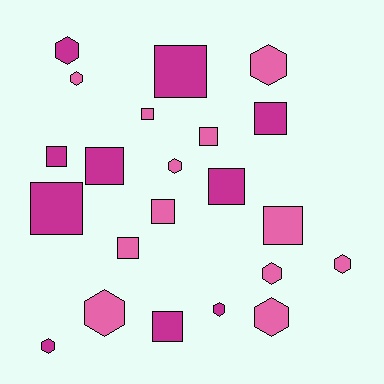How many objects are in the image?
There are 22 objects.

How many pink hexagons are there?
There are 7 pink hexagons.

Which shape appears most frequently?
Square, with 12 objects.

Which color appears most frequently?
Pink, with 12 objects.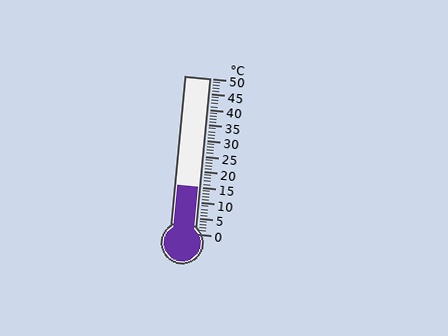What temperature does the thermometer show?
The thermometer shows approximately 15°C.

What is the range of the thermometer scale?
The thermometer scale ranges from 0°C to 50°C.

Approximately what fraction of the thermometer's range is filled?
The thermometer is filled to approximately 30% of its range.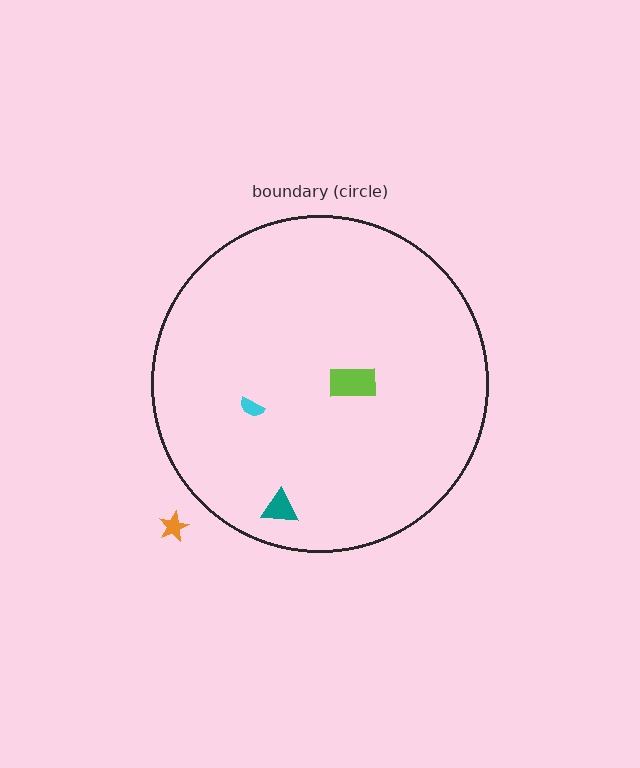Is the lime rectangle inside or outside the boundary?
Inside.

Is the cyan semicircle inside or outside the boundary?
Inside.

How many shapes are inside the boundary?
3 inside, 1 outside.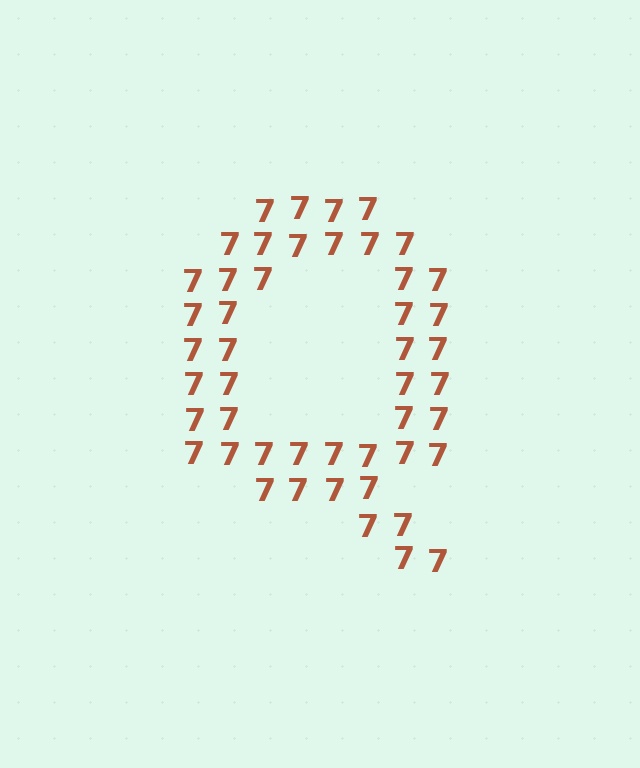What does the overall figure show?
The overall figure shows the letter Q.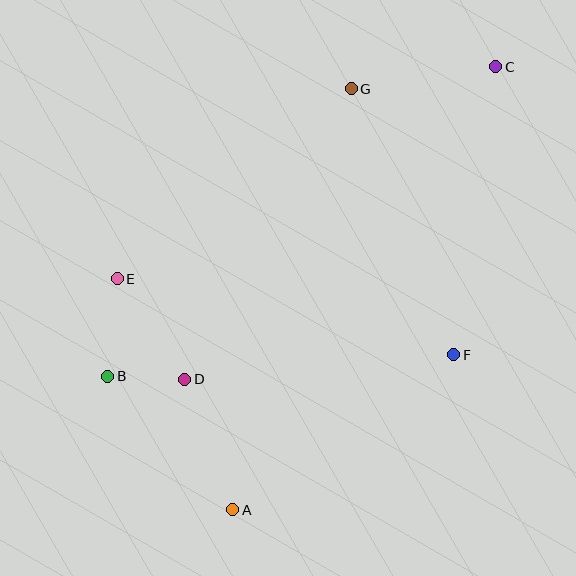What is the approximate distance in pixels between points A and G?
The distance between A and G is approximately 437 pixels.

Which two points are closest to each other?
Points B and D are closest to each other.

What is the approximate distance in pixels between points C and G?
The distance between C and G is approximately 146 pixels.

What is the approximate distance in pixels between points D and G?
The distance between D and G is approximately 335 pixels.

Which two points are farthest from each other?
Points A and C are farthest from each other.